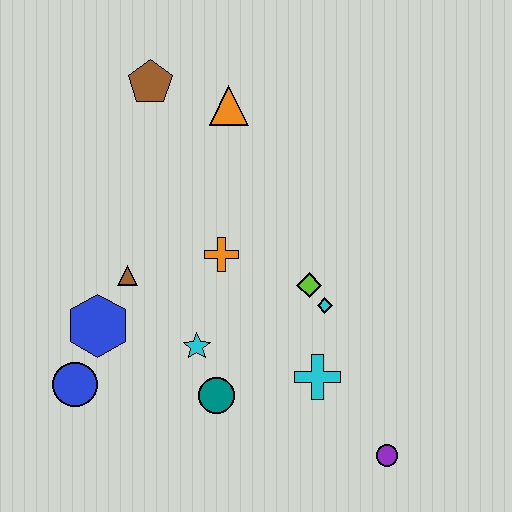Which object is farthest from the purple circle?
The brown pentagon is farthest from the purple circle.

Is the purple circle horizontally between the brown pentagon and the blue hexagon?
No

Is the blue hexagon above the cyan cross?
Yes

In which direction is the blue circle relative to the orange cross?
The blue circle is to the left of the orange cross.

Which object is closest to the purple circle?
The cyan cross is closest to the purple circle.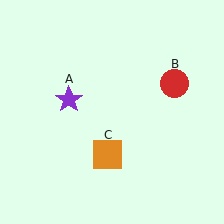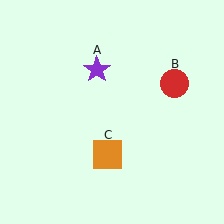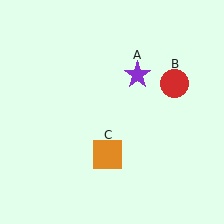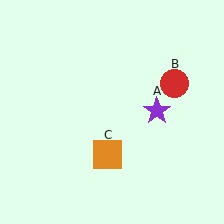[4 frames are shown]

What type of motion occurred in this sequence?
The purple star (object A) rotated clockwise around the center of the scene.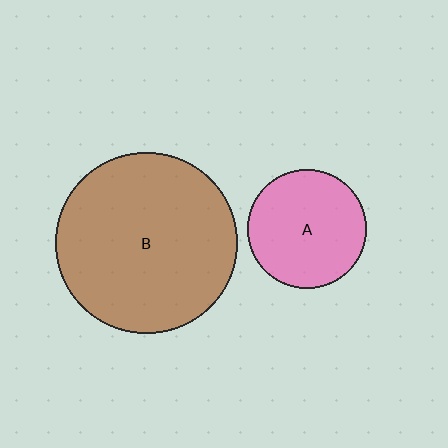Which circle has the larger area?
Circle B (brown).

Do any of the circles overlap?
No, none of the circles overlap.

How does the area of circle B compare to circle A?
Approximately 2.3 times.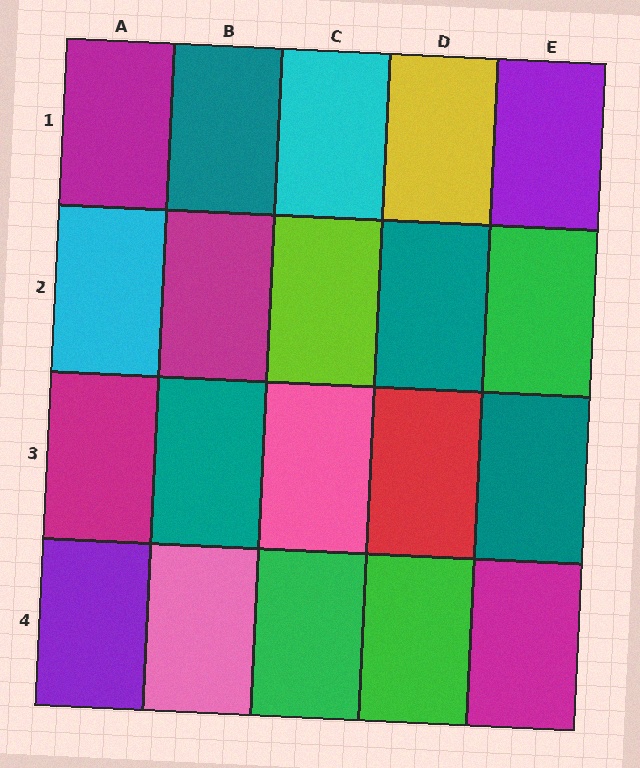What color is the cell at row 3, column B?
Teal.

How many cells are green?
3 cells are green.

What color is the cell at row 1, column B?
Teal.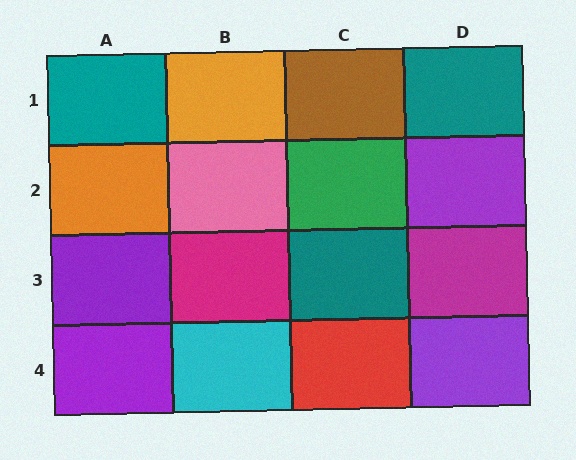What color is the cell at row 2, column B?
Pink.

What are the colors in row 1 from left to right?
Teal, orange, brown, teal.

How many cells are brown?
1 cell is brown.